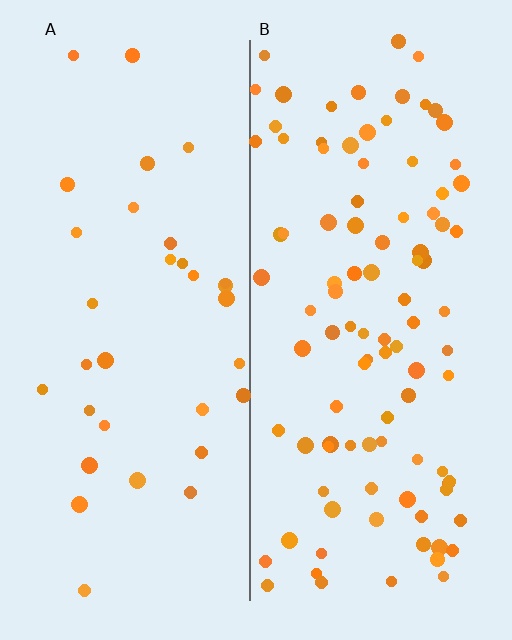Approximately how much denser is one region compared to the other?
Approximately 3.0× — region B over region A.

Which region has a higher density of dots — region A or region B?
B (the right).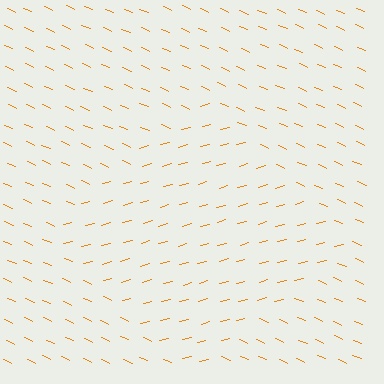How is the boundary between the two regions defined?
The boundary is defined purely by a change in line orientation (approximately 39 degrees difference). All lines are the same color and thickness.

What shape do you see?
I see a diamond.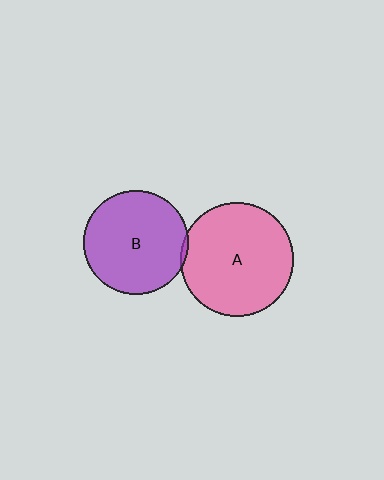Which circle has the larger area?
Circle A (pink).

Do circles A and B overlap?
Yes.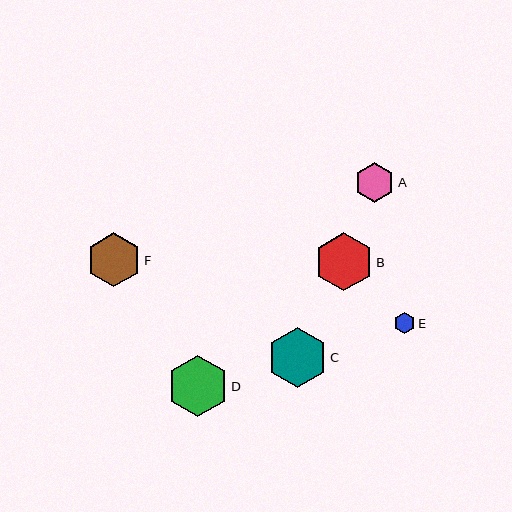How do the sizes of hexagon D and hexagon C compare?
Hexagon D and hexagon C are approximately the same size.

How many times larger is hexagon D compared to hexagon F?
Hexagon D is approximately 1.1 times the size of hexagon F.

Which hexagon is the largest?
Hexagon D is the largest with a size of approximately 60 pixels.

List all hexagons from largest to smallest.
From largest to smallest: D, C, B, F, A, E.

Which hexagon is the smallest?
Hexagon E is the smallest with a size of approximately 21 pixels.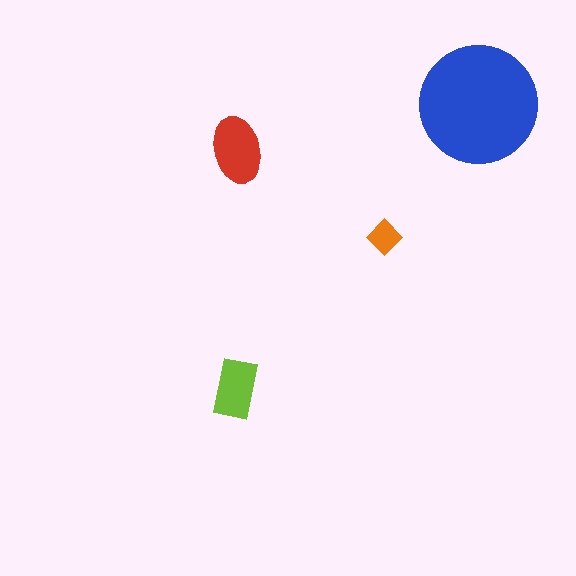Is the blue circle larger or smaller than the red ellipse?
Larger.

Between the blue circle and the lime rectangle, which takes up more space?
The blue circle.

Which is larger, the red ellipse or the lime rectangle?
The red ellipse.